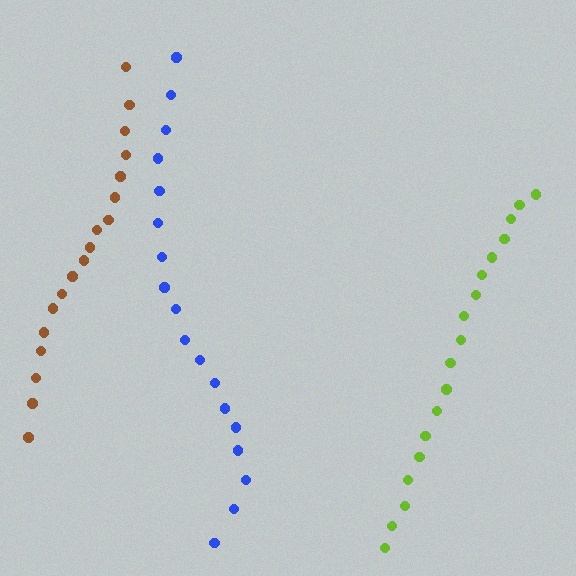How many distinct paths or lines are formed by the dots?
There are 3 distinct paths.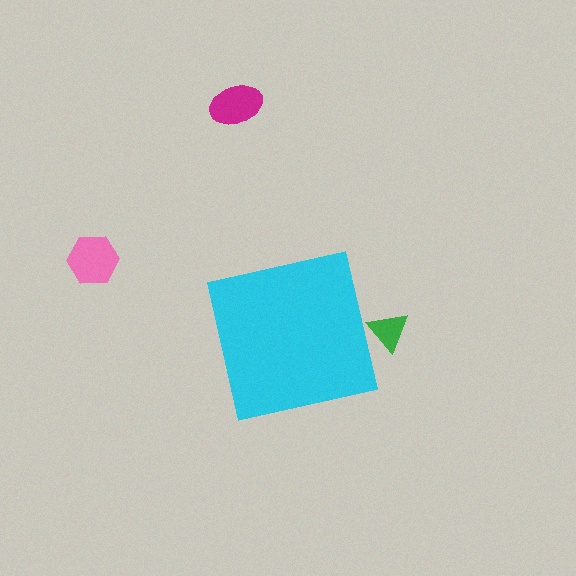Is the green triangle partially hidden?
Yes, the green triangle is partially hidden behind the cyan square.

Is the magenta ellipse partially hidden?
No, the magenta ellipse is fully visible.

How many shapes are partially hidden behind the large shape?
1 shape is partially hidden.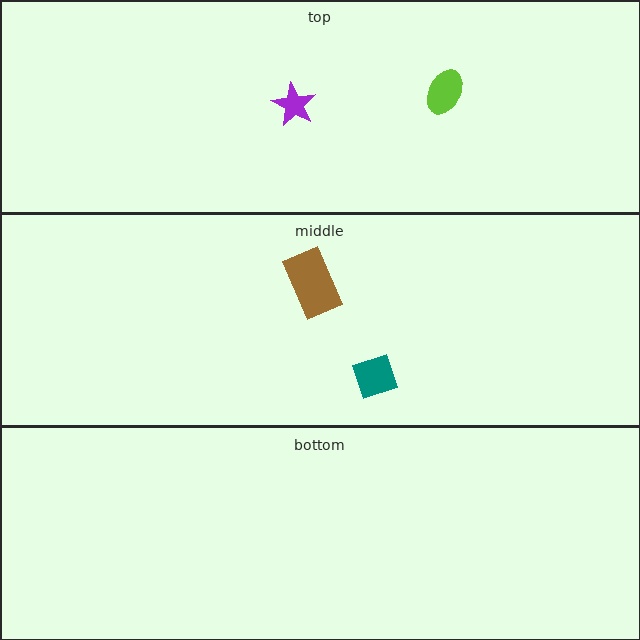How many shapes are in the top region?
2.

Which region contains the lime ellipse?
The top region.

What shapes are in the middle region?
The brown rectangle, the teal diamond.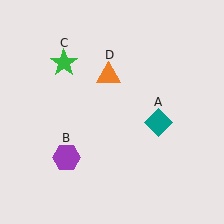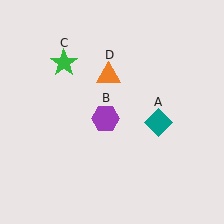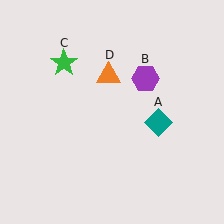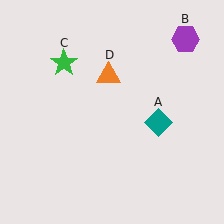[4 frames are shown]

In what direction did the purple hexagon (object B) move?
The purple hexagon (object B) moved up and to the right.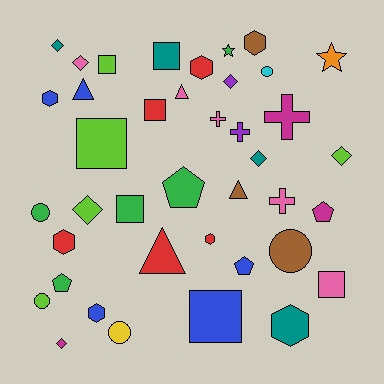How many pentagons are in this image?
There are 4 pentagons.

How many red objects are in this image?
There are 5 red objects.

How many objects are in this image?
There are 40 objects.